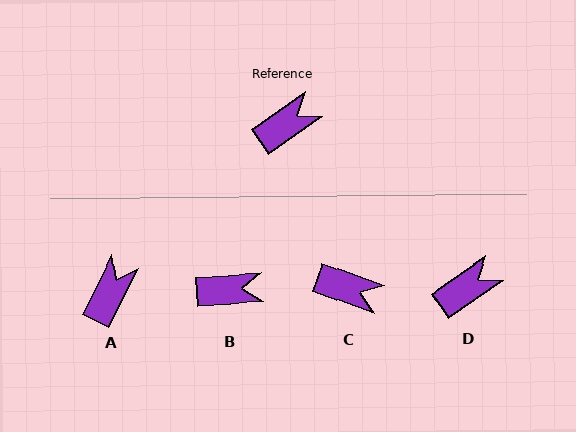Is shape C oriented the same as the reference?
No, it is off by about 55 degrees.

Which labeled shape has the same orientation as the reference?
D.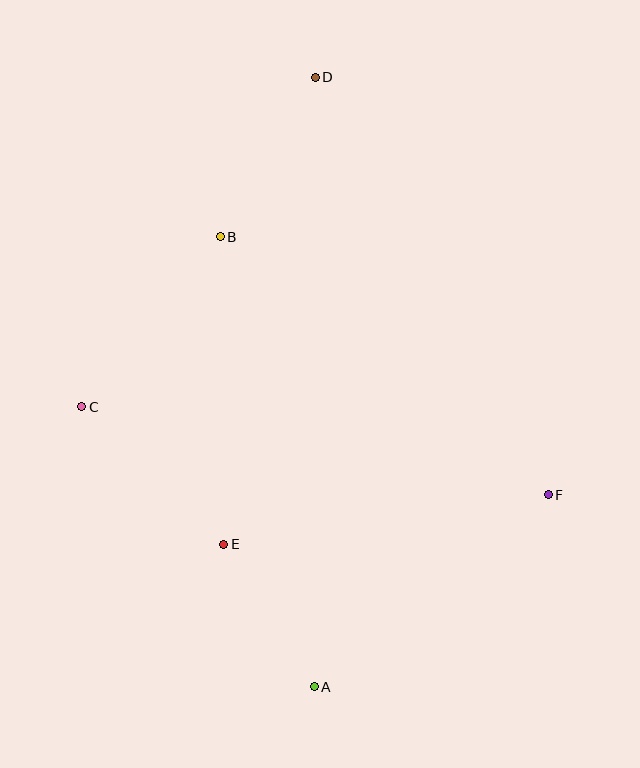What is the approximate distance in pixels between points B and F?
The distance between B and F is approximately 417 pixels.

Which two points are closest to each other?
Points A and E are closest to each other.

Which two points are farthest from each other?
Points A and D are farthest from each other.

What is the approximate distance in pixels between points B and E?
The distance between B and E is approximately 308 pixels.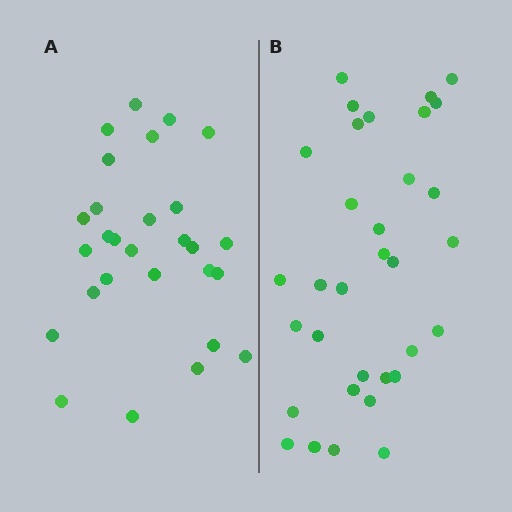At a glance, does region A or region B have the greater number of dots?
Region B (the right region) has more dots.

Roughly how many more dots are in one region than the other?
Region B has about 5 more dots than region A.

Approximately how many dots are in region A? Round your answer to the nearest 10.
About 30 dots. (The exact count is 28, which rounds to 30.)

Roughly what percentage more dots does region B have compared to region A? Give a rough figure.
About 20% more.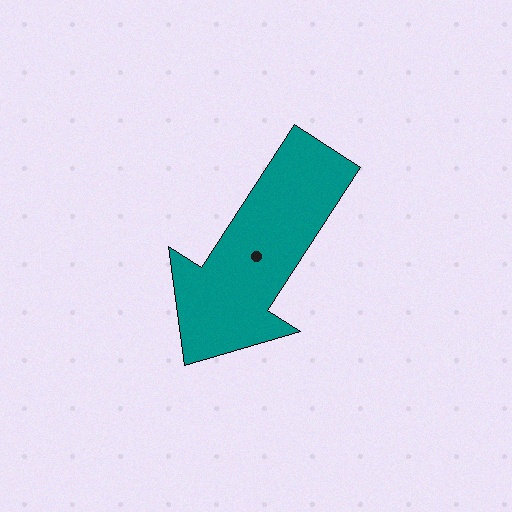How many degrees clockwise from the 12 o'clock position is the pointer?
Approximately 213 degrees.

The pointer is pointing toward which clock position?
Roughly 7 o'clock.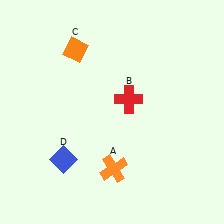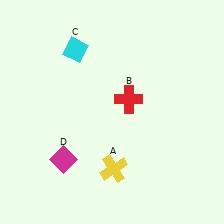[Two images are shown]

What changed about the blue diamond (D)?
In Image 1, D is blue. In Image 2, it changed to magenta.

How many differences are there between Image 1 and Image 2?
There are 3 differences between the two images.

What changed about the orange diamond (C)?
In Image 1, C is orange. In Image 2, it changed to cyan.